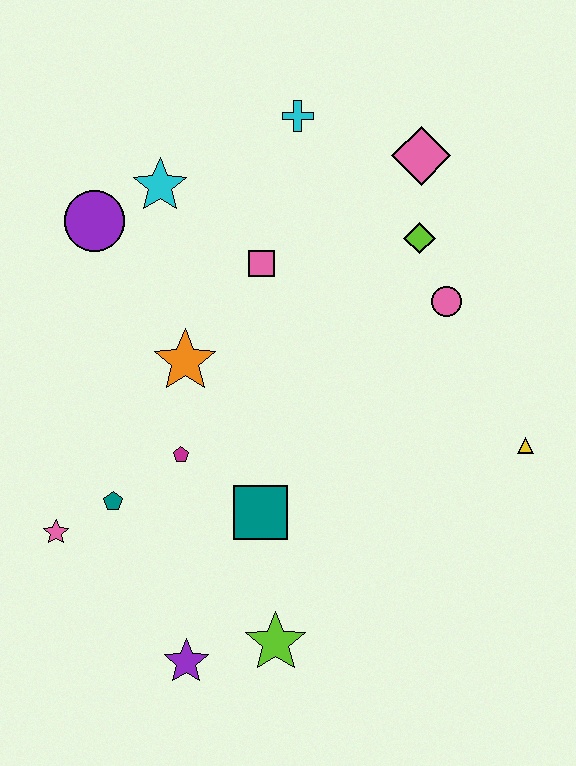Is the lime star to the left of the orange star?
No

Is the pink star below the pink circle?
Yes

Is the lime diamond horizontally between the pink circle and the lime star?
Yes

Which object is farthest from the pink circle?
The pink star is farthest from the pink circle.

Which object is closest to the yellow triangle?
The pink circle is closest to the yellow triangle.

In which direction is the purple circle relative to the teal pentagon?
The purple circle is above the teal pentagon.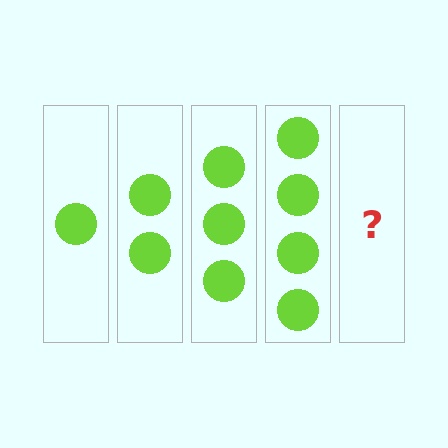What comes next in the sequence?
The next element should be 5 circles.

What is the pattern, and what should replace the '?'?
The pattern is that each step adds one more circle. The '?' should be 5 circles.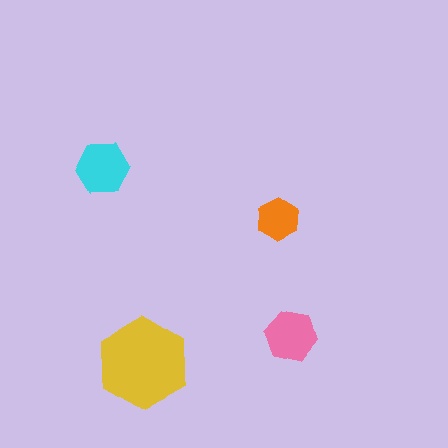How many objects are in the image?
There are 4 objects in the image.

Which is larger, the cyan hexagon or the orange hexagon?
The cyan one.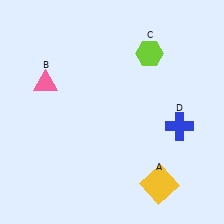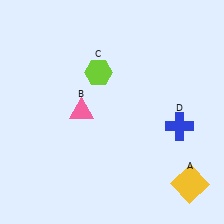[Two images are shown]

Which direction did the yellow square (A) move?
The yellow square (A) moved right.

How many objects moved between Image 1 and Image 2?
3 objects moved between the two images.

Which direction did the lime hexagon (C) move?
The lime hexagon (C) moved left.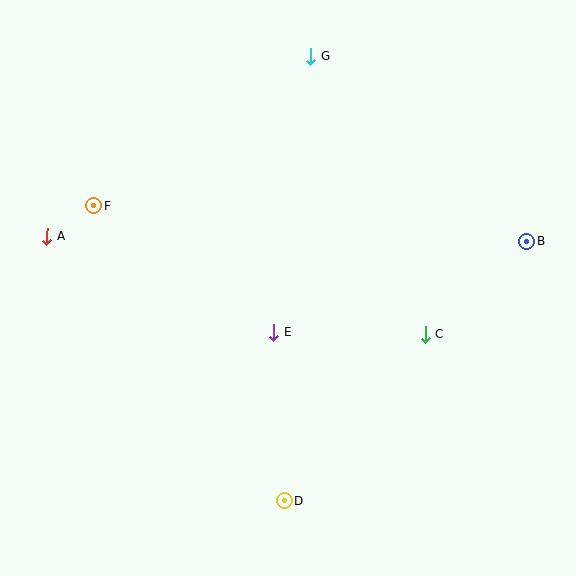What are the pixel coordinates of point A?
Point A is at (47, 236).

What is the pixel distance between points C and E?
The distance between C and E is 152 pixels.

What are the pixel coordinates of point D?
Point D is at (284, 501).